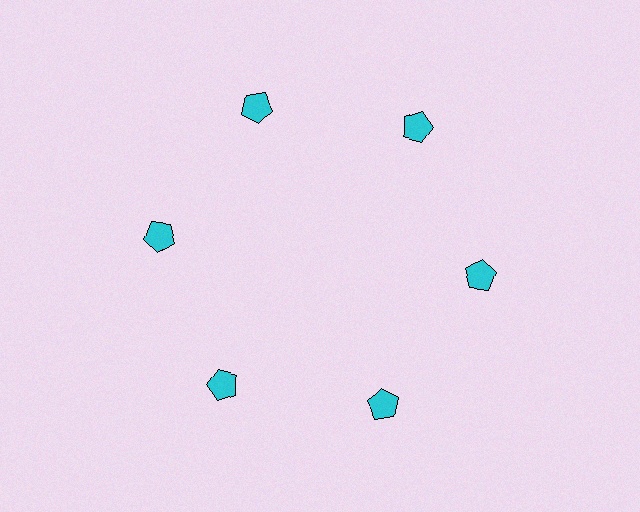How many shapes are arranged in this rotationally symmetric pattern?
There are 6 shapes, arranged in 6 groups of 1.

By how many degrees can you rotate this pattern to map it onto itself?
The pattern maps onto itself every 60 degrees of rotation.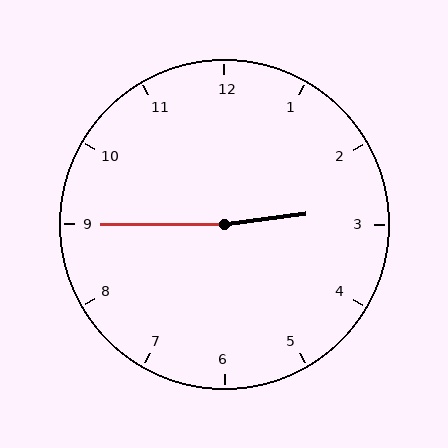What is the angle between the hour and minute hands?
Approximately 172 degrees.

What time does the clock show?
2:45.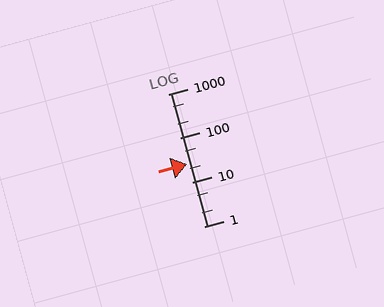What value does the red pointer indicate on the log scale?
The pointer indicates approximately 26.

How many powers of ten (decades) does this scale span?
The scale spans 3 decades, from 1 to 1000.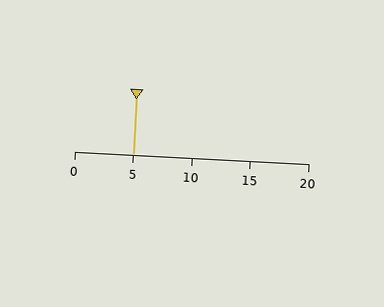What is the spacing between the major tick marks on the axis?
The major ticks are spaced 5 apart.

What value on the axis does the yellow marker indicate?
The marker indicates approximately 5.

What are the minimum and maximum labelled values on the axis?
The axis runs from 0 to 20.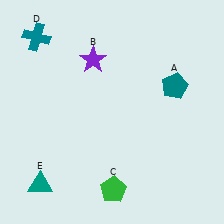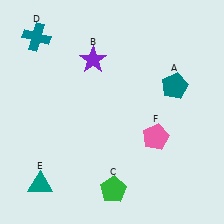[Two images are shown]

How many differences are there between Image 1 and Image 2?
There is 1 difference between the two images.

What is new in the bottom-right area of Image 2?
A pink pentagon (F) was added in the bottom-right area of Image 2.